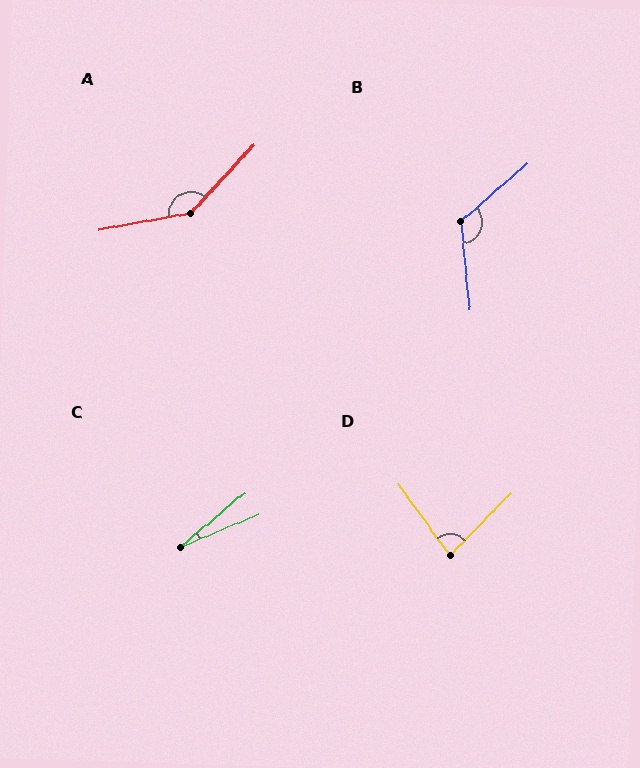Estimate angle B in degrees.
Approximately 125 degrees.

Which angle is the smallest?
C, at approximately 17 degrees.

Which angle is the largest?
A, at approximately 143 degrees.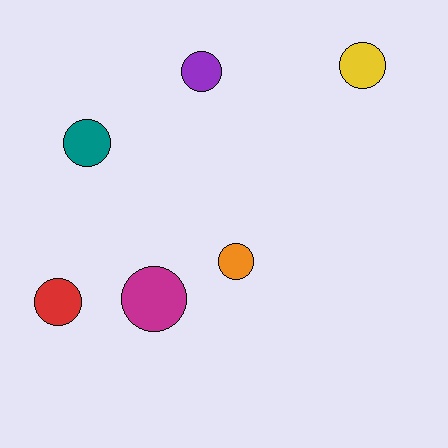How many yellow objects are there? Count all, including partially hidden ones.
There is 1 yellow object.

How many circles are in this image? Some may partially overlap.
There are 6 circles.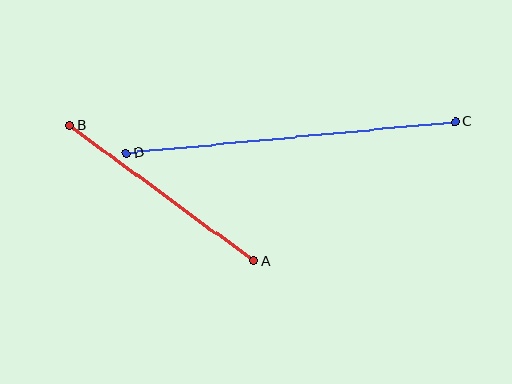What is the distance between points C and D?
The distance is approximately 331 pixels.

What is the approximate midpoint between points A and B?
The midpoint is at approximately (162, 193) pixels.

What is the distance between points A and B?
The distance is approximately 228 pixels.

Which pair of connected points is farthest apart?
Points C and D are farthest apart.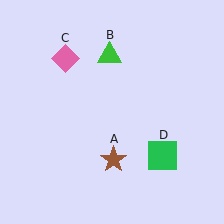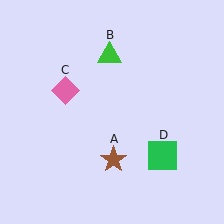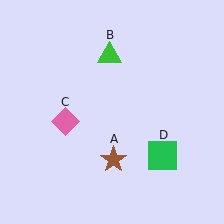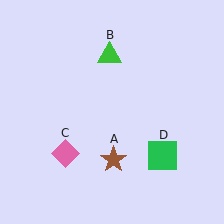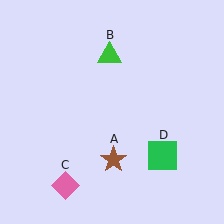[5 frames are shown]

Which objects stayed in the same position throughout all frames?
Brown star (object A) and green triangle (object B) and green square (object D) remained stationary.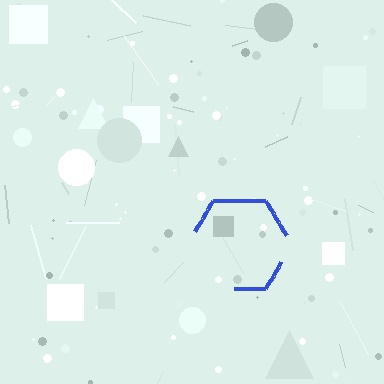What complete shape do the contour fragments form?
The contour fragments form a hexagon.